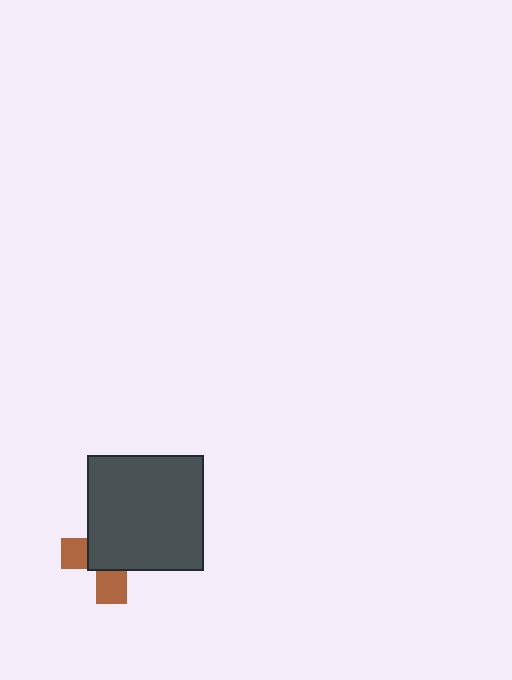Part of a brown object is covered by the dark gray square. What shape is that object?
It is a cross.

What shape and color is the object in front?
The object in front is a dark gray square.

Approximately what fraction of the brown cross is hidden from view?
Roughly 66% of the brown cross is hidden behind the dark gray square.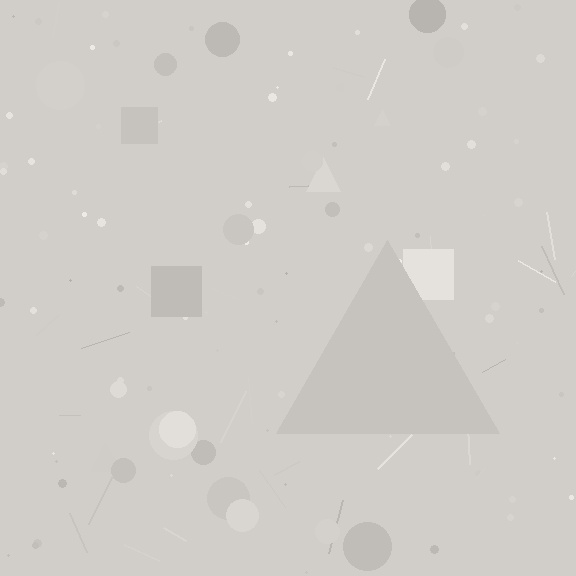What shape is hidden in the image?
A triangle is hidden in the image.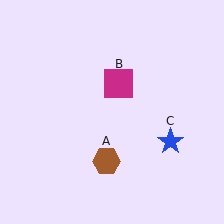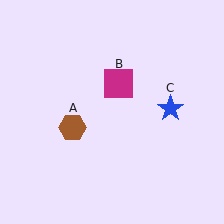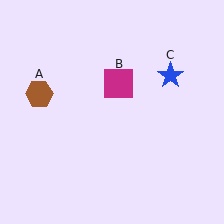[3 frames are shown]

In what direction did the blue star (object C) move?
The blue star (object C) moved up.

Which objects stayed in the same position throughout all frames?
Magenta square (object B) remained stationary.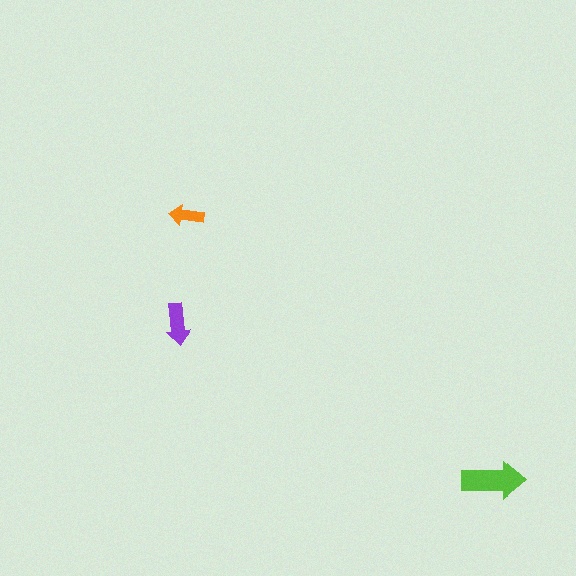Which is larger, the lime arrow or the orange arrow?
The lime one.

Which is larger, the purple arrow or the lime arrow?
The lime one.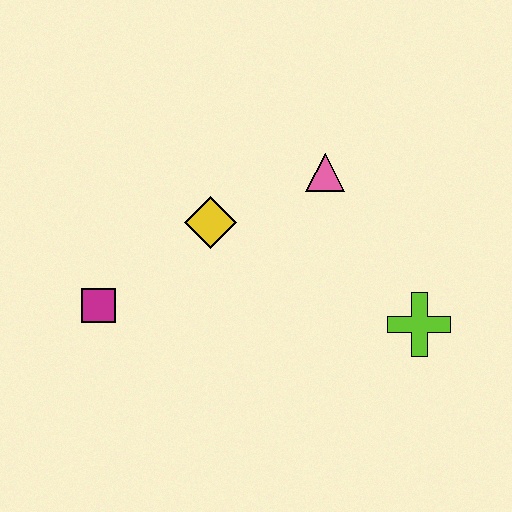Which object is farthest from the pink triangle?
The magenta square is farthest from the pink triangle.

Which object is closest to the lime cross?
The pink triangle is closest to the lime cross.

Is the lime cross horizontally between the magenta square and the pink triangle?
No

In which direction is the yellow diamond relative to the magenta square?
The yellow diamond is to the right of the magenta square.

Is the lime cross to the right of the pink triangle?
Yes